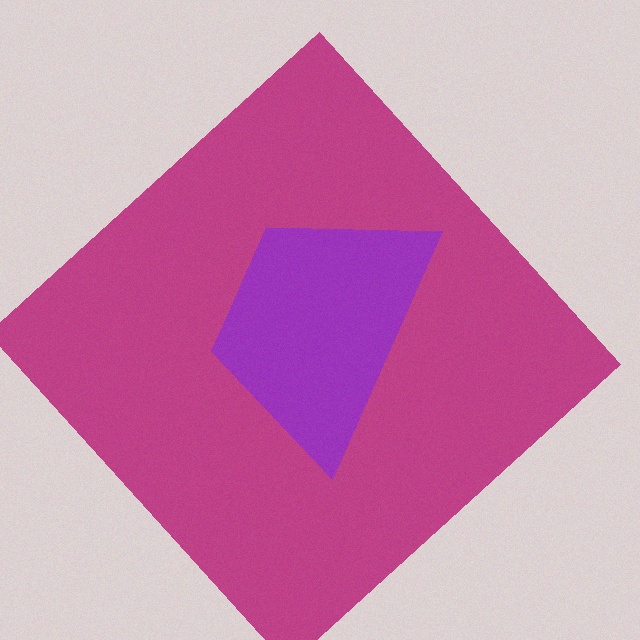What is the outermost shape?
The magenta diamond.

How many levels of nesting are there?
2.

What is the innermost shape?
The purple trapezoid.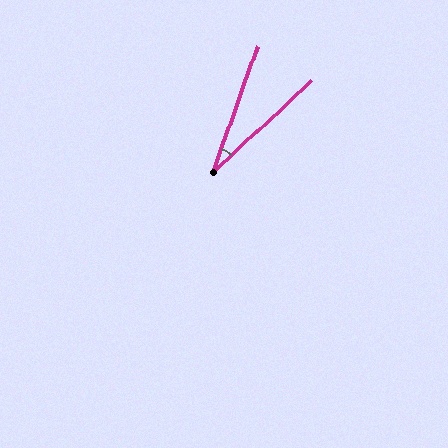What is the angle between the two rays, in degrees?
Approximately 27 degrees.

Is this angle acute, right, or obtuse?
It is acute.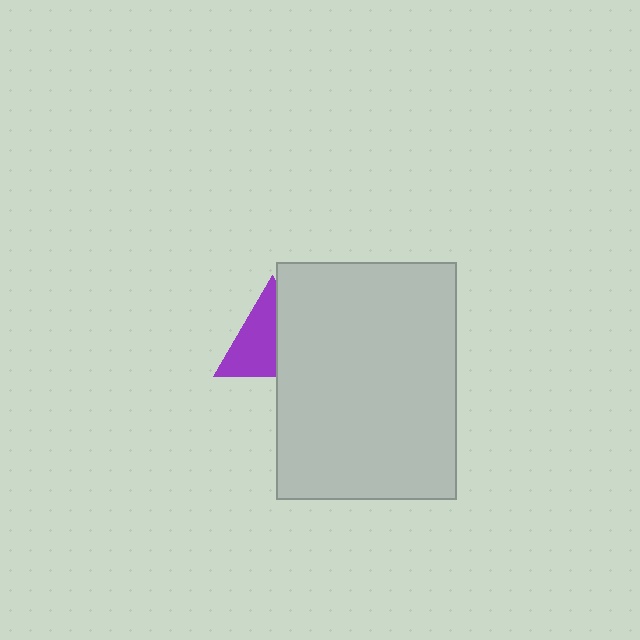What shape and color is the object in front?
The object in front is a light gray rectangle.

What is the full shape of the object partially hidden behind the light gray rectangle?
The partially hidden object is a purple triangle.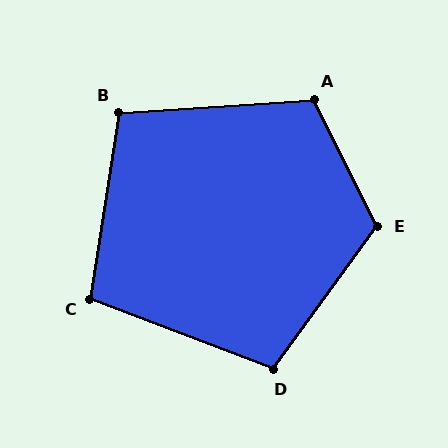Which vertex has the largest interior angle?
E, at approximately 117 degrees.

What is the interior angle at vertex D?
Approximately 105 degrees (obtuse).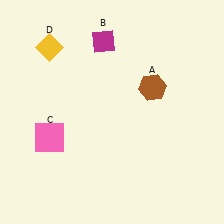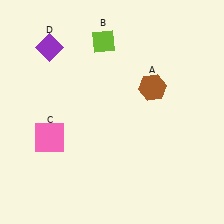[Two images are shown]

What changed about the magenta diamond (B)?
In Image 1, B is magenta. In Image 2, it changed to lime.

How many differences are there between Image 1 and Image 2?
There are 2 differences between the two images.